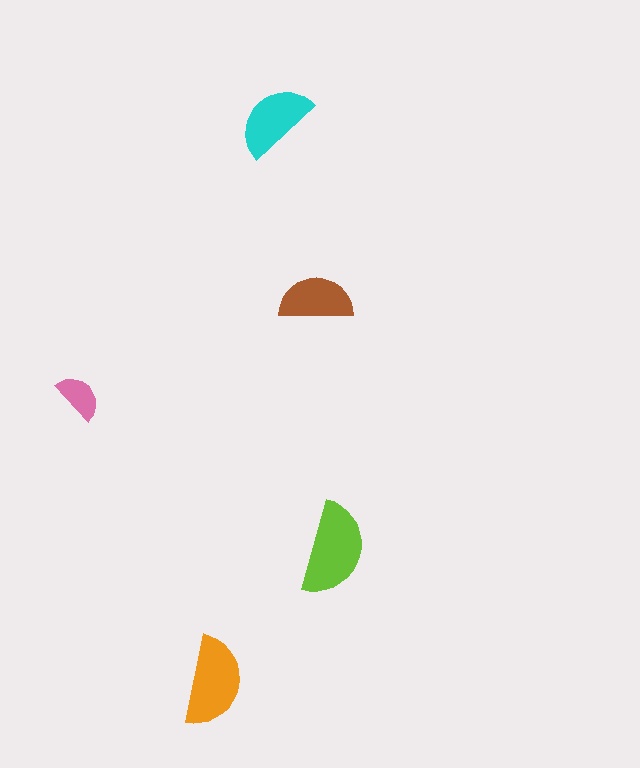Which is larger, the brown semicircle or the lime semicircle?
The lime one.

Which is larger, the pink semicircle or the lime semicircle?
The lime one.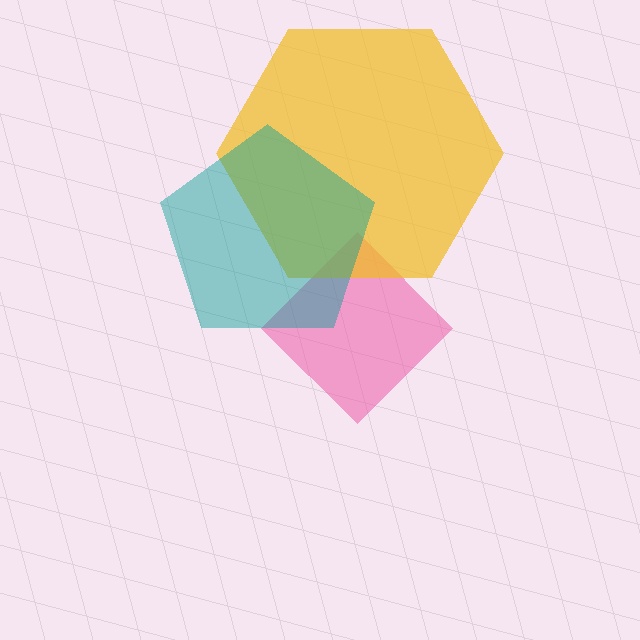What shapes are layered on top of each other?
The layered shapes are: a pink diamond, a yellow hexagon, a teal pentagon.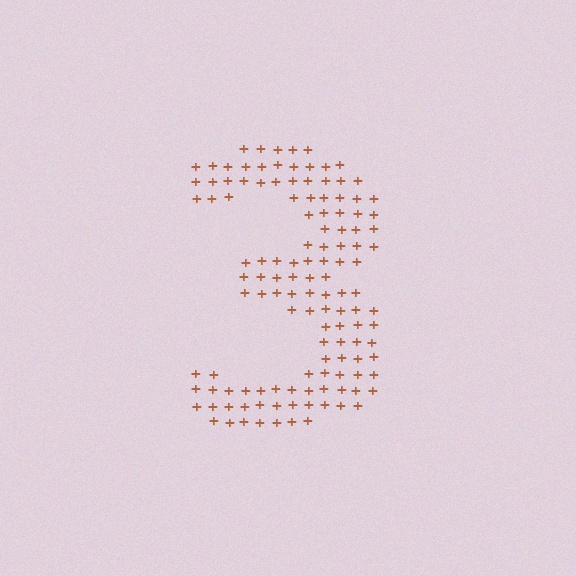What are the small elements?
The small elements are plus signs.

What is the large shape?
The large shape is the digit 3.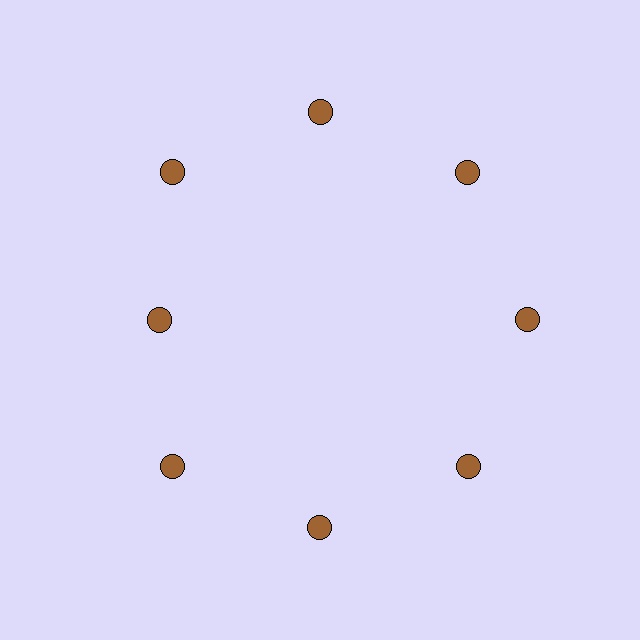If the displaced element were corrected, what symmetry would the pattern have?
It would have 8-fold rotational symmetry — the pattern would map onto itself every 45 degrees.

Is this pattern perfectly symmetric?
No. The 8 brown circles are arranged in a ring, but one element near the 9 o'clock position is pulled inward toward the center, breaking the 8-fold rotational symmetry.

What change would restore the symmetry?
The symmetry would be restored by moving it outward, back onto the ring so that all 8 circles sit at equal angles and equal distance from the center.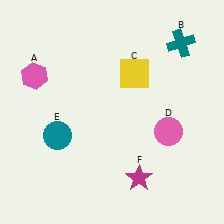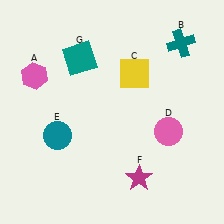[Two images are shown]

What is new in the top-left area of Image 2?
A teal square (G) was added in the top-left area of Image 2.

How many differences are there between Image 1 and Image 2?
There is 1 difference between the two images.